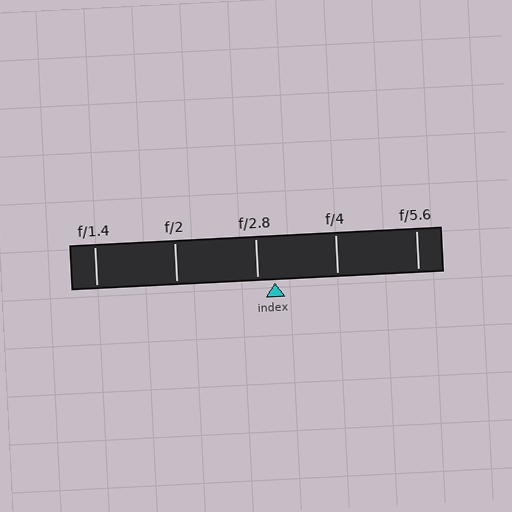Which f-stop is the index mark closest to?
The index mark is closest to f/2.8.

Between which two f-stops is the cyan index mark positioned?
The index mark is between f/2.8 and f/4.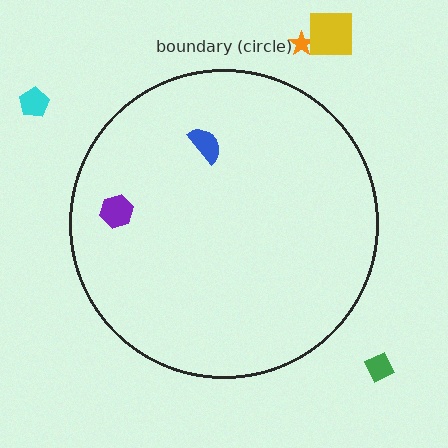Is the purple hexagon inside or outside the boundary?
Inside.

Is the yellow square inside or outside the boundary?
Outside.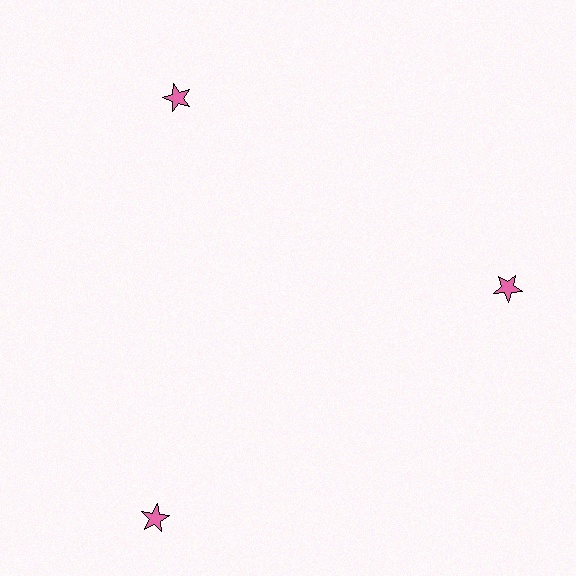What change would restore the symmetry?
The symmetry would be restored by moving it inward, back onto the ring so that all 3 stars sit at equal angles and equal distance from the center.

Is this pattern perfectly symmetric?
No. The 3 pink stars are arranged in a ring, but one element near the 7 o'clock position is pushed outward from the center, breaking the 3-fold rotational symmetry.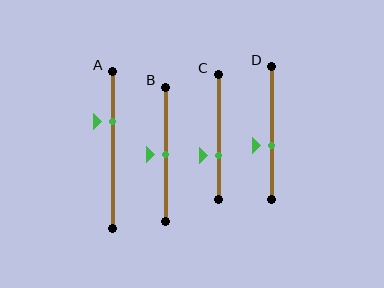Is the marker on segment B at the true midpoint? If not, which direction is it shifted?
Yes, the marker on segment B is at the true midpoint.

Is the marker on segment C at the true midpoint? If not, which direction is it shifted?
No, the marker on segment C is shifted downward by about 15% of the segment length.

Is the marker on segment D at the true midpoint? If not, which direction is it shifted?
No, the marker on segment D is shifted downward by about 10% of the segment length.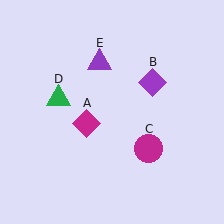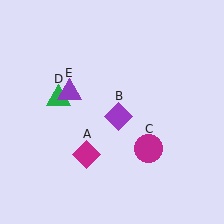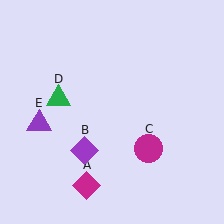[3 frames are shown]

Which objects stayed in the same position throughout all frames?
Magenta circle (object C) and green triangle (object D) remained stationary.